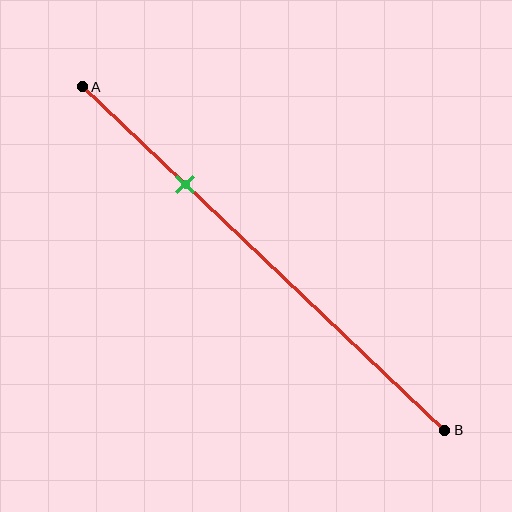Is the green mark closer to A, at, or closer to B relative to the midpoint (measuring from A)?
The green mark is closer to point A than the midpoint of segment AB.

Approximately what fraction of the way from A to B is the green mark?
The green mark is approximately 30% of the way from A to B.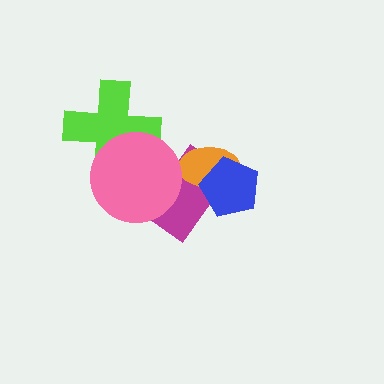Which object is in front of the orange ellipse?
The blue pentagon is in front of the orange ellipse.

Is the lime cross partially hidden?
Yes, it is partially covered by another shape.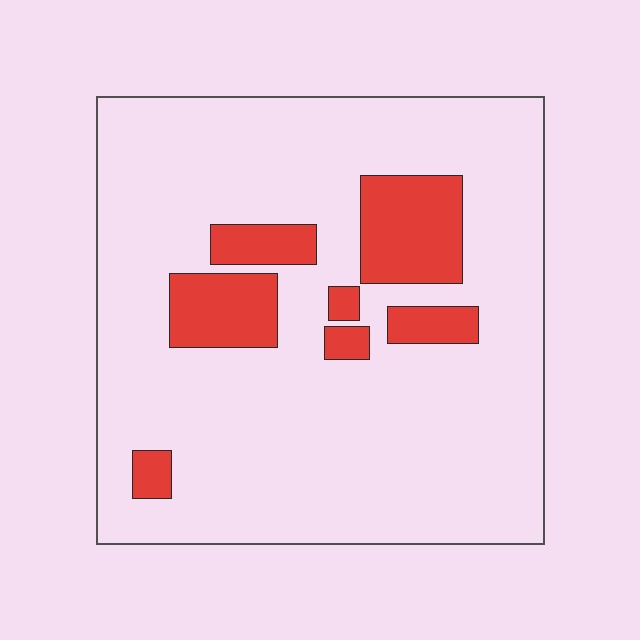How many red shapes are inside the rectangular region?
7.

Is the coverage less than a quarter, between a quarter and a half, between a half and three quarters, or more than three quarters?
Less than a quarter.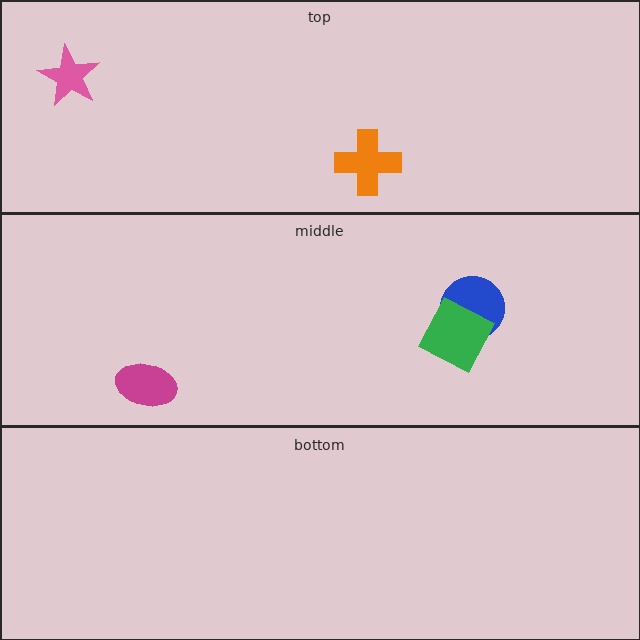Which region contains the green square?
The middle region.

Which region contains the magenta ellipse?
The middle region.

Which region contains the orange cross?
The top region.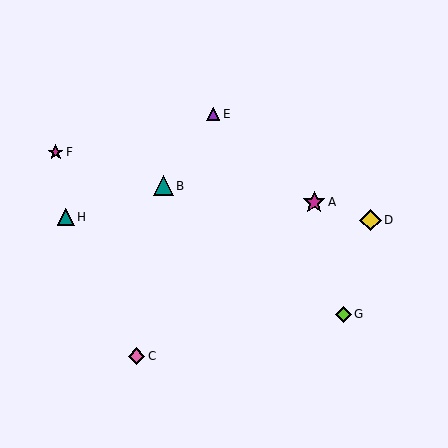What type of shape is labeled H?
Shape H is a teal triangle.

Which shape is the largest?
The magenta star (labeled A) is the largest.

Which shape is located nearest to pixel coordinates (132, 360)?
The pink diamond (labeled C) at (136, 356) is nearest to that location.